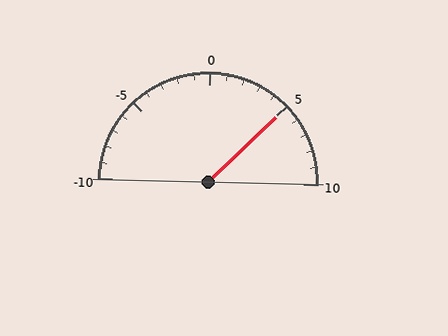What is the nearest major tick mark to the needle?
The nearest major tick mark is 5.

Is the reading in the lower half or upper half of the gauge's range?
The reading is in the upper half of the range (-10 to 10).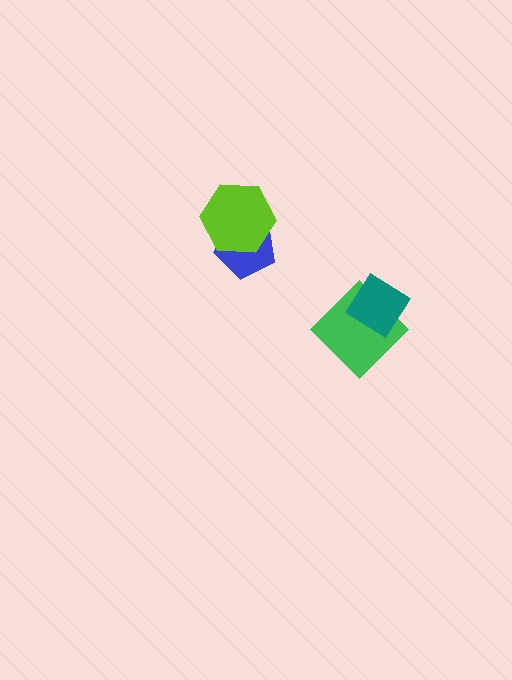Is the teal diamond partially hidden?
No, no other shape covers it.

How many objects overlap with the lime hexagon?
1 object overlaps with the lime hexagon.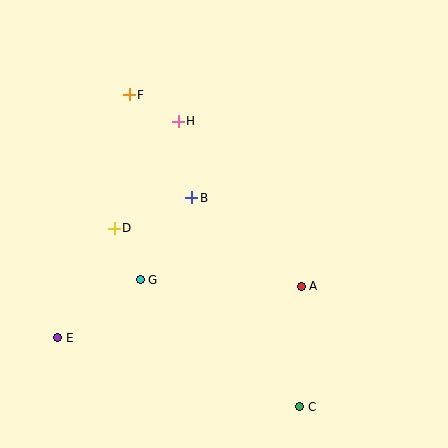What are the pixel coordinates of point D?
Point D is at (114, 228).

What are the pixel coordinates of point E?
Point E is at (58, 338).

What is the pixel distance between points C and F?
The distance between C and F is 355 pixels.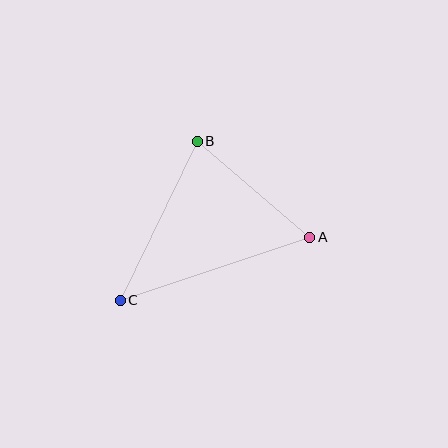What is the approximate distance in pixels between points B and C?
The distance between B and C is approximately 177 pixels.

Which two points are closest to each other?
Points A and B are closest to each other.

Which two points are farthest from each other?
Points A and C are farthest from each other.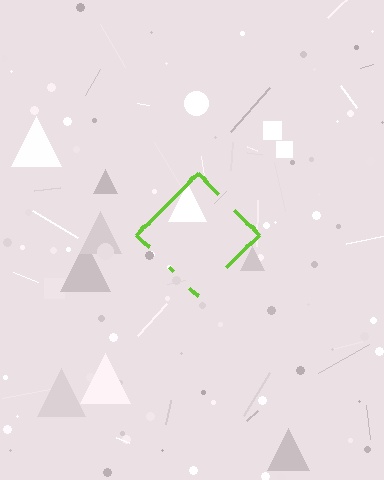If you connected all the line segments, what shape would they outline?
They would outline a diamond.